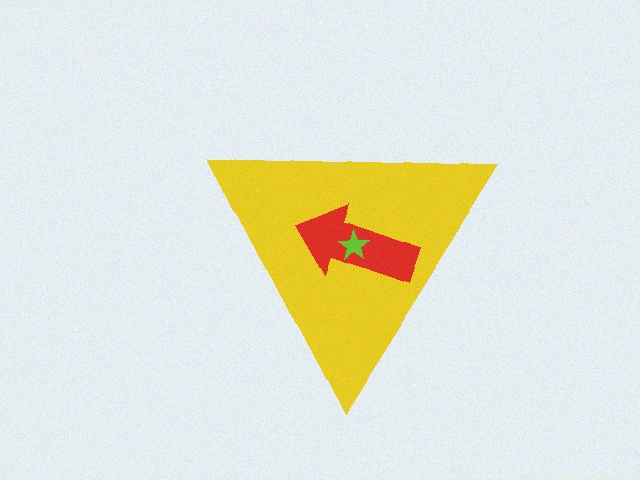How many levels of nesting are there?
3.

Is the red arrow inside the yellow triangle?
Yes.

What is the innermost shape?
The lime star.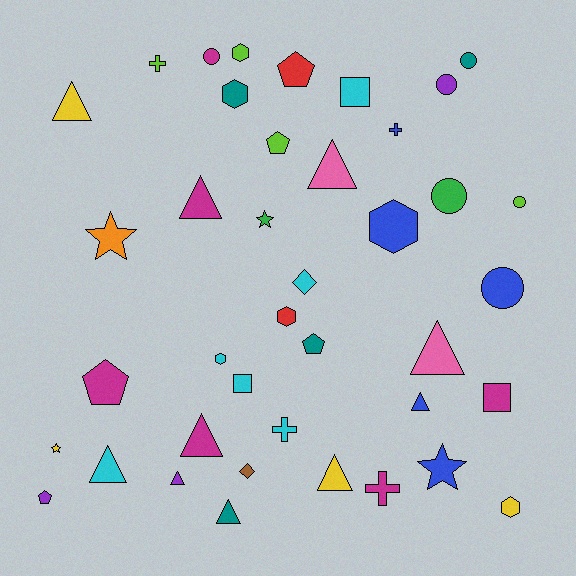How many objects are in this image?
There are 40 objects.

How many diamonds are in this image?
There are 2 diamonds.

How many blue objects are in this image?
There are 5 blue objects.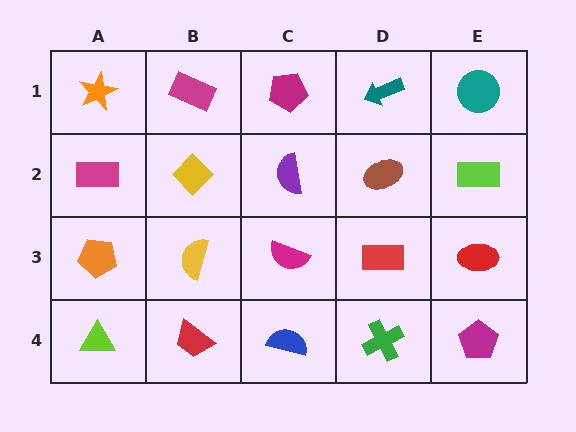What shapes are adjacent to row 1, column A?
A magenta rectangle (row 2, column A), a magenta rectangle (row 1, column B).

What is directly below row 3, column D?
A green cross.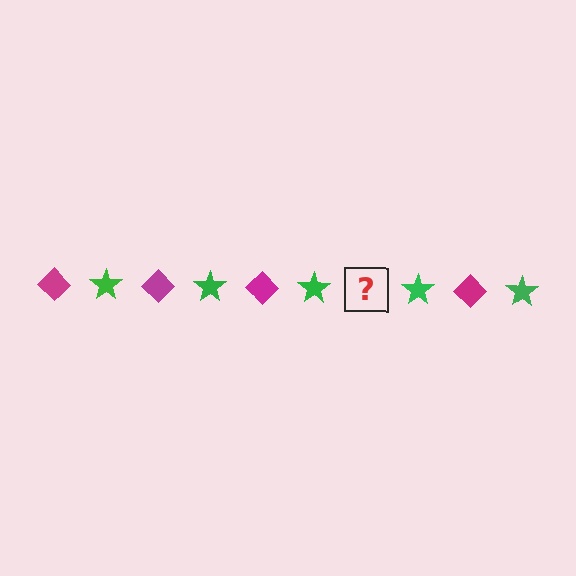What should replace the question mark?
The question mark should be replaced with a magenta diamond.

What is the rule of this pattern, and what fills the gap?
The rule is that the pattern alternates between magenta diamond and green star. The gap should be filled with a magenta diamond.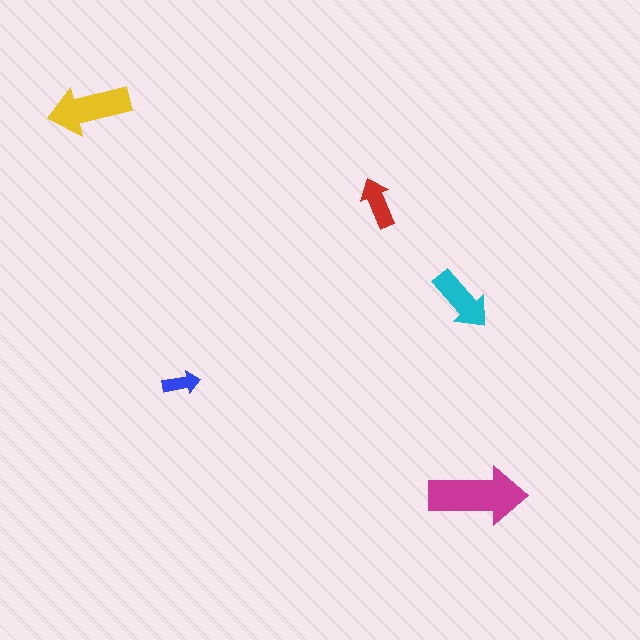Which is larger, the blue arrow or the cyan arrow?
The cyan one.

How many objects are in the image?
There are 5 objects in the image.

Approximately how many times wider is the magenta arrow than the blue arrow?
About 2.5 times wider.